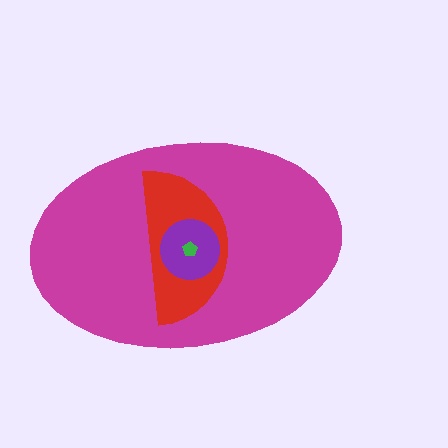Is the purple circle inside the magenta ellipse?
Yes.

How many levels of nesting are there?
4.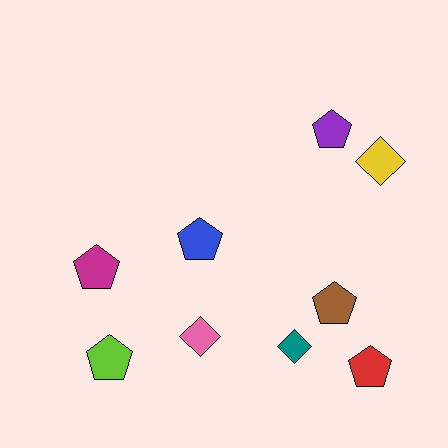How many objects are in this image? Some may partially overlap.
There are 9 objects.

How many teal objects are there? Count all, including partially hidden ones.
There is 1 teal object.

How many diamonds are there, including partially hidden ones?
There are 3 diamonds.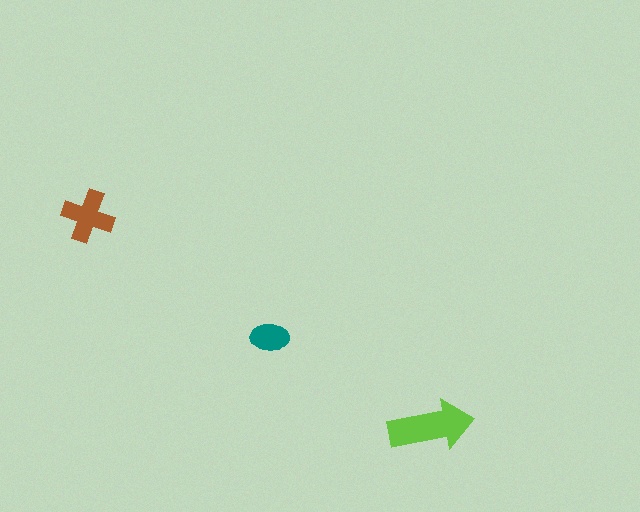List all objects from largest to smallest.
The lime arrow, the brown cross, the teal ellipse.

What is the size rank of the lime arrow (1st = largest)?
1st.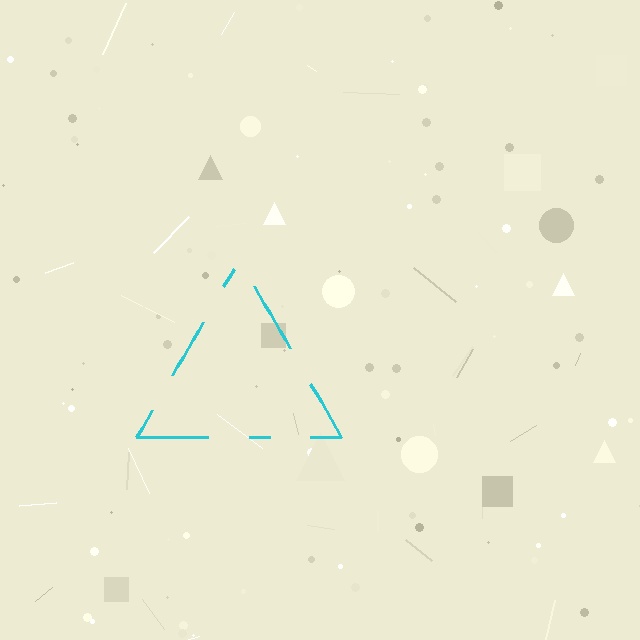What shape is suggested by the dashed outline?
The dashed outline suggests a triangle.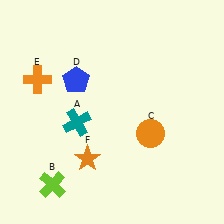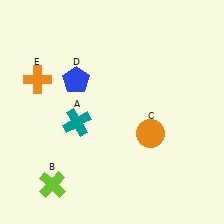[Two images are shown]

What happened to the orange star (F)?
The orange star (F) was removed in Image 2. It was in the bottom-left area of Image 1.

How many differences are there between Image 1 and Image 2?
There is 1 difference between the two images.